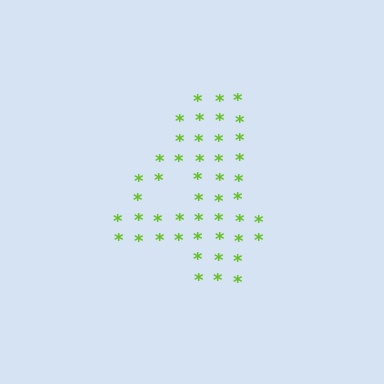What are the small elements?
The small elements are asterisks.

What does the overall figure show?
The overall figure shows the digit 4.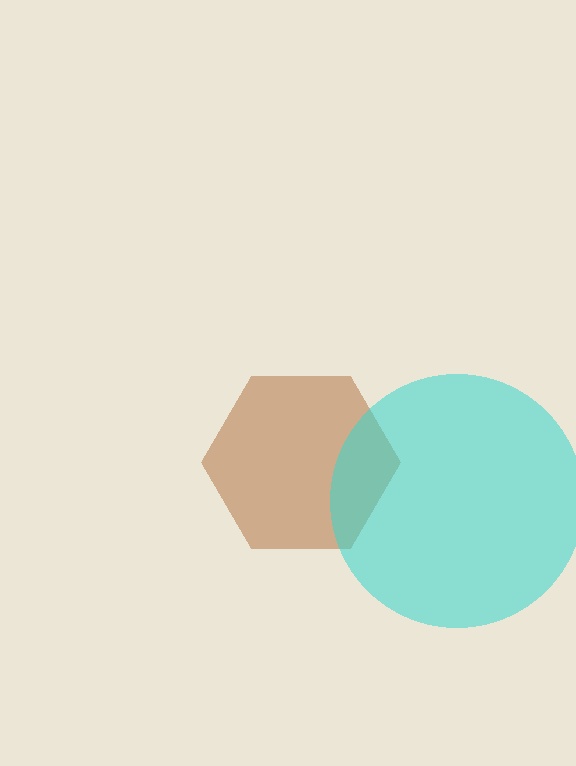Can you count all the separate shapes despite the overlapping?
Yes, there are 2 separate shapes.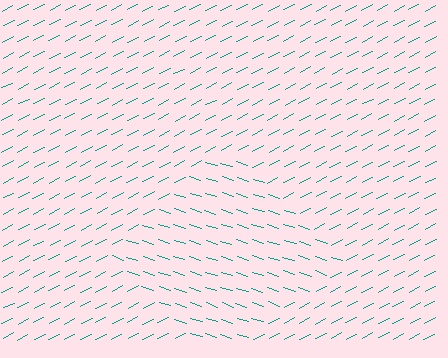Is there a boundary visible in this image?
Yes, there is a texture boundary formed by a change in line orientation.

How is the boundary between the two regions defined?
The boundary is defined purely by a change in line orientation (approximately 45 degrees difference). All lines are the same color and thickness.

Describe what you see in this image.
The image is filled with small teal line segments. A diamond region in the image has lines oriented differently from the surrounding lines, creating a visible texture boundary.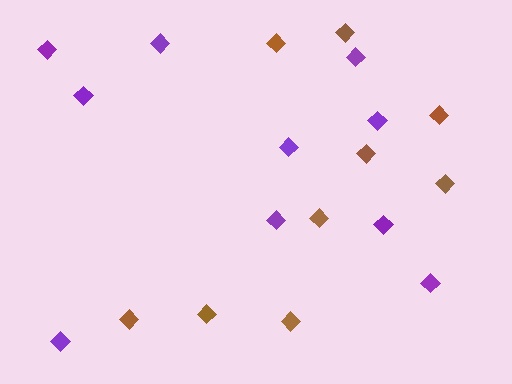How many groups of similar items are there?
There are 2 groups: one group of brown diamonds (9) and one group of purple diamonds (10).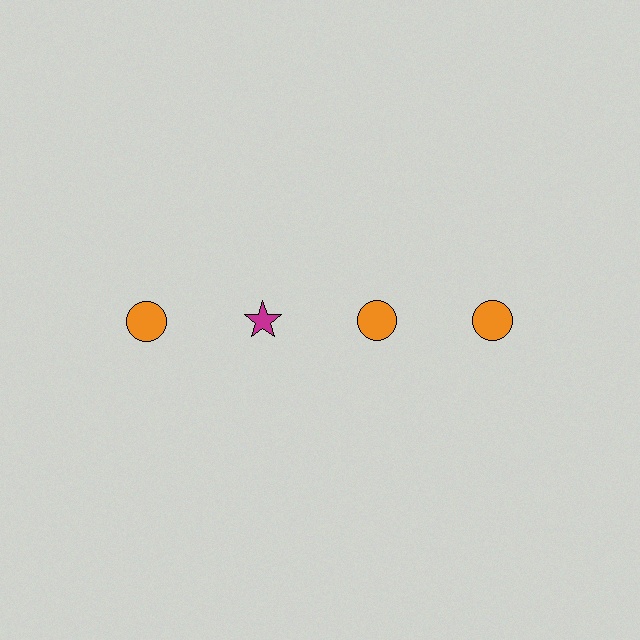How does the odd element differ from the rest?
It differs in both color (magenta instead of orange) and shape (star instead of circle).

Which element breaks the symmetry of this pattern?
The magenta star in the top row, second from left column breaks the symmetry. All other shapes are orange circles.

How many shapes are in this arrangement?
There are 4 shapes arranged in a grid pattern.